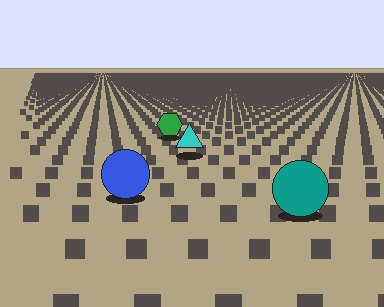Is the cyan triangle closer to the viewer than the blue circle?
No. The blue circle is closer — you can tell from the texture gradient: the ground texture is coarser near it.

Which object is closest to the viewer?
The teal circle is closest. The texture marks near it are larger and more spread out.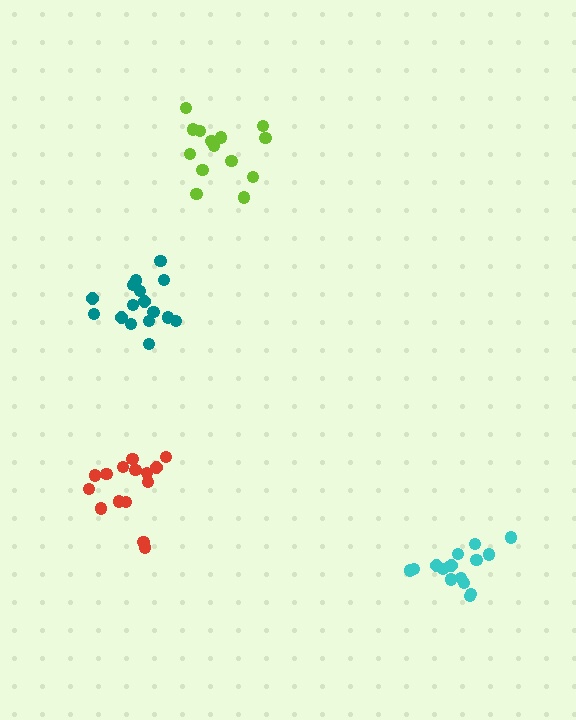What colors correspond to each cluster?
The clusters are colored: lime, teal, cyan, red.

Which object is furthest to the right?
The cyan cluster is rightmost.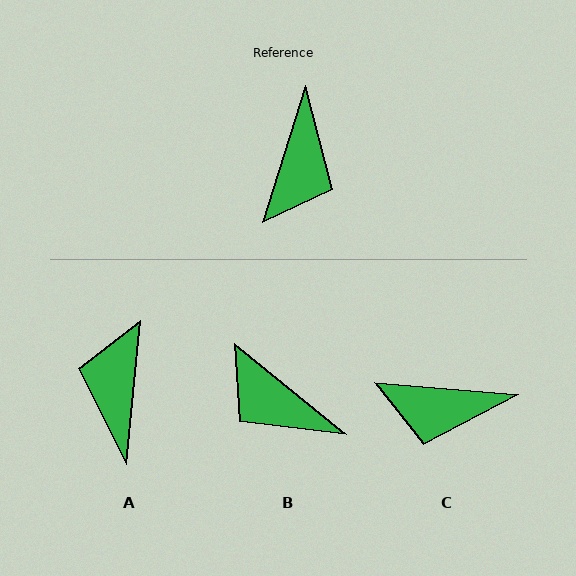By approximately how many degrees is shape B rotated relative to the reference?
Approximately 112 degrees clockwise.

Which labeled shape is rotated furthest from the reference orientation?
A, about 168 degrees away.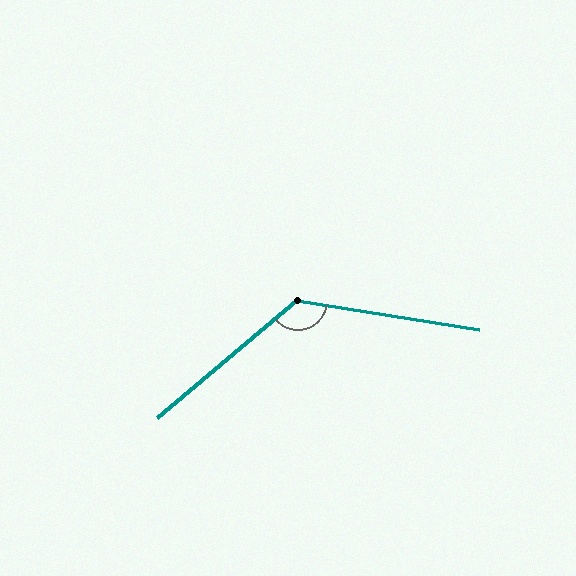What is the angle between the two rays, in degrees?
Approximately 131 degrees.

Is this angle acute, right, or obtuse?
It is obtuse.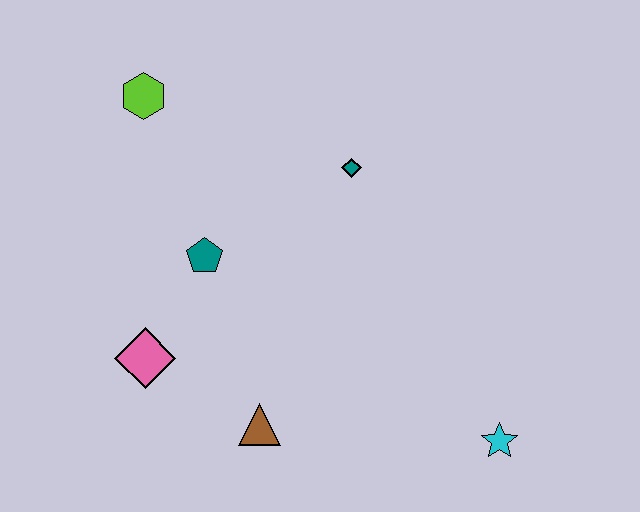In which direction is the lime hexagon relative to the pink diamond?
The lime hexagon is above the pink diamond.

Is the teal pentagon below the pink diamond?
No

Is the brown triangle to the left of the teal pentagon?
No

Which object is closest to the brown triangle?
The pink diamond is closest to the brown triangle.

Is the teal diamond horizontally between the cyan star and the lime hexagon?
Yes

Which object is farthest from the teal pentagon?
The cyan star is farthest from the teal pentagon.